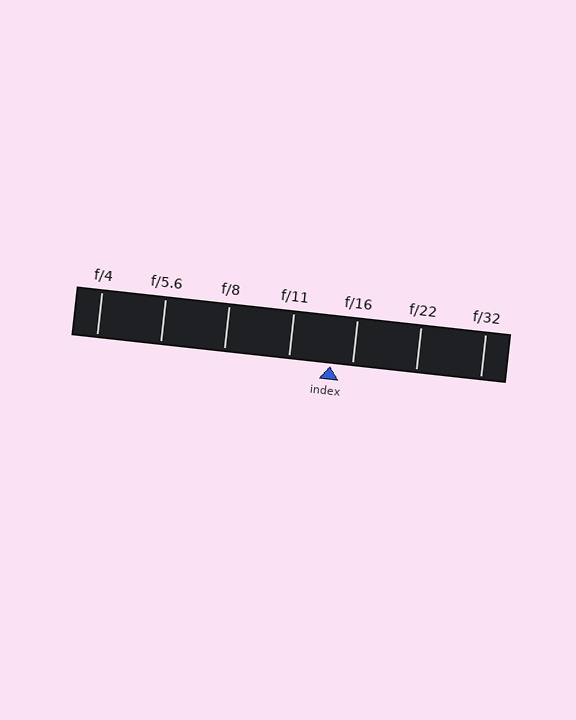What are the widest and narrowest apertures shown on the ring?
The widest aperture shown is f/4 and the narrowest is f/32.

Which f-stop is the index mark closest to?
The index mark is closest to f/16.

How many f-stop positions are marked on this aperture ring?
There are 7 f-stop positions marked.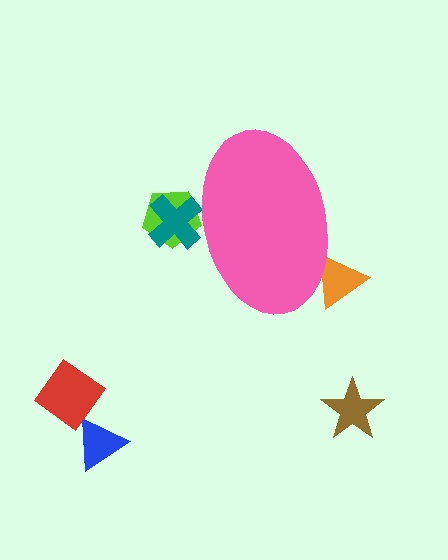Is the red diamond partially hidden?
No, the red diamond is fully visible.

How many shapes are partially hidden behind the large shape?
3 shapes are partially hidden.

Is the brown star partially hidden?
No, the brown star is fully visible.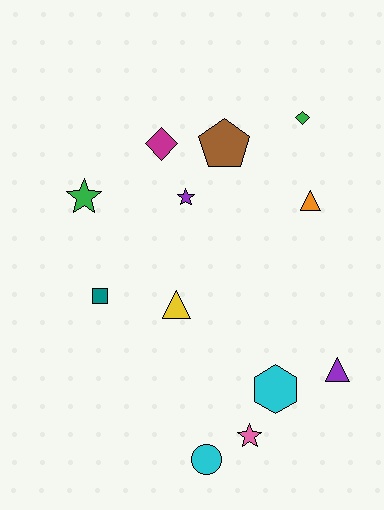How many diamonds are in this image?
There are 2 diamonds.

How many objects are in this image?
There are 12 objects.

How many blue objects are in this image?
There are no blue objects.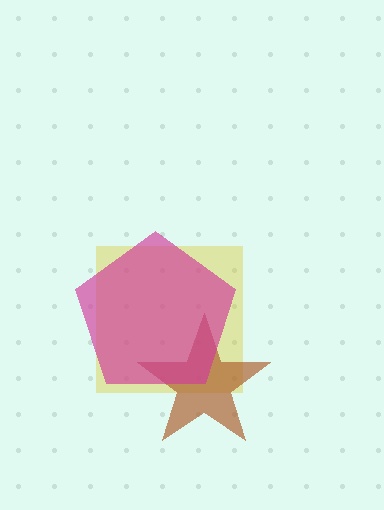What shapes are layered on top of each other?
The layered shapes are: a yellow square, a brown star, a magenta pentagon.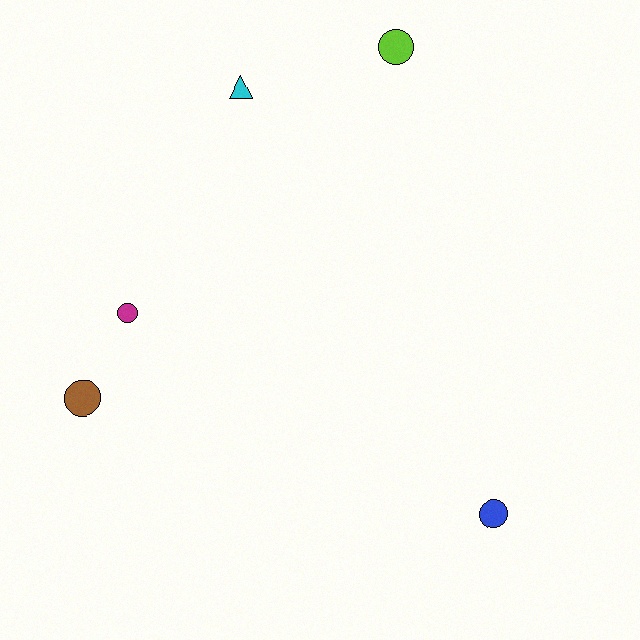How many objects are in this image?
There are 5 objects.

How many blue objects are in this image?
There is 1 blue object.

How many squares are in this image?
There are no squares.